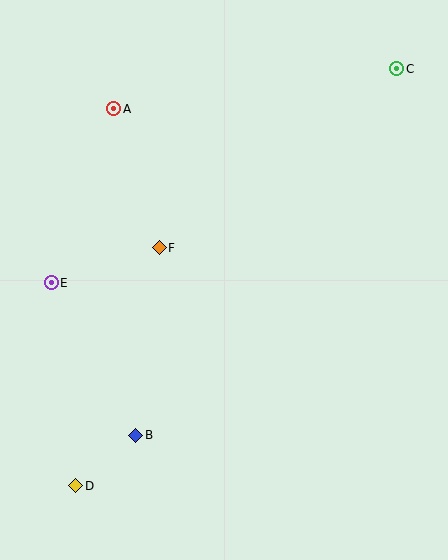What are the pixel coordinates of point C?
Point C is at (397, 69).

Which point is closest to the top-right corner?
Point C is closest to the top-right corner.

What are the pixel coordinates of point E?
Point E is at (51, 283).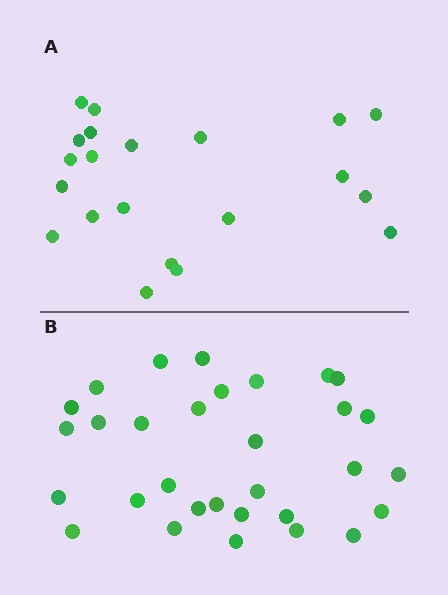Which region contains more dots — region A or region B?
Region B (the bottom region) has more dots.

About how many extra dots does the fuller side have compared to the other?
Region B has roughly 10 or so more dots than region A.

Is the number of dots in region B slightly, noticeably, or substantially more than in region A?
Region B has substantially more. The ratio is roughly 1.5 to 1.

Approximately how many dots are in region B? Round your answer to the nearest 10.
About 30 dots. (The exact count is 31, which rounds to 30.)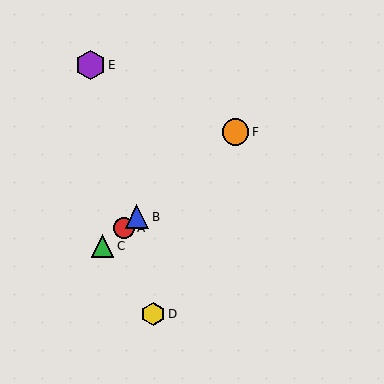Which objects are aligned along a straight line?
Objects A, B, C, F are aligned along a straight line.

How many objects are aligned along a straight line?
4 objects (A, B, C, F) are aligned along a straight line.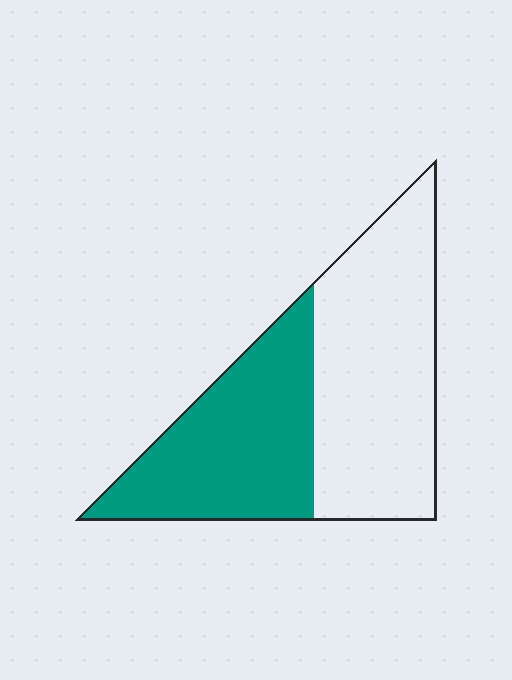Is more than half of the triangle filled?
No.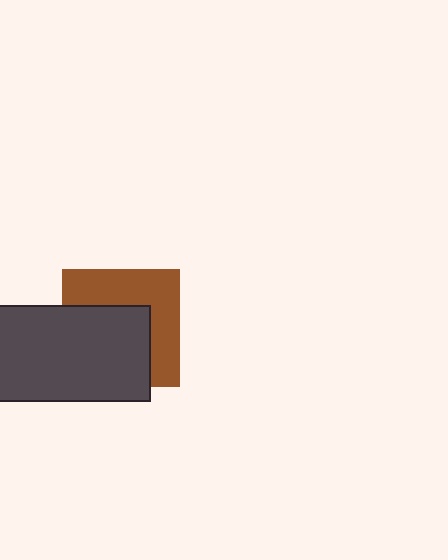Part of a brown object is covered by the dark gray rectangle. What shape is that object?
It is a square.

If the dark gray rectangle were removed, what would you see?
You would see the complete brown square.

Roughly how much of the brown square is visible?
About half of it is visible (roughly 47%).